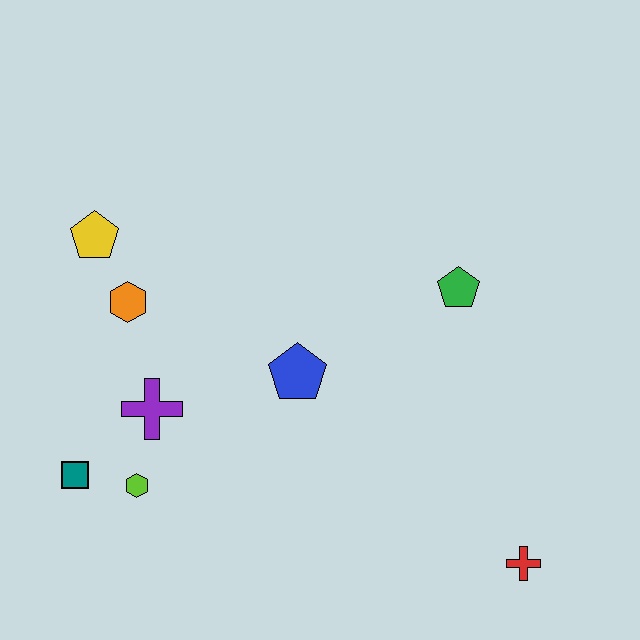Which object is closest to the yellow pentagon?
The orange hexagon is closest to the yellow pentagon.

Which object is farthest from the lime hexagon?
The red cross is farthest from the lime hexagon.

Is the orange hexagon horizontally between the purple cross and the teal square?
Yes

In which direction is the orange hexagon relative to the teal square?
The orange hexagon is above the teal square.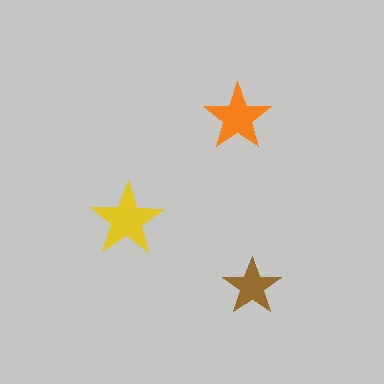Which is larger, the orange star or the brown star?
The orange one.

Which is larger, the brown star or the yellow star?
The yellow one.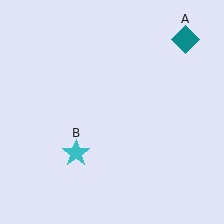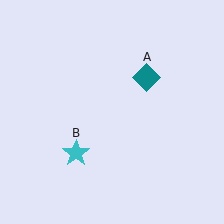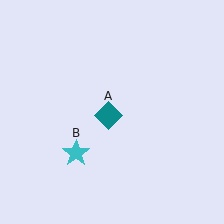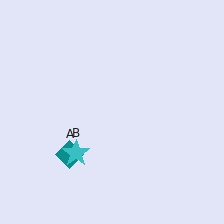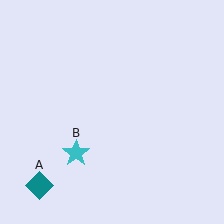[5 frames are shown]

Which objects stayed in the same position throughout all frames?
Cyan star (object B) remained stationary.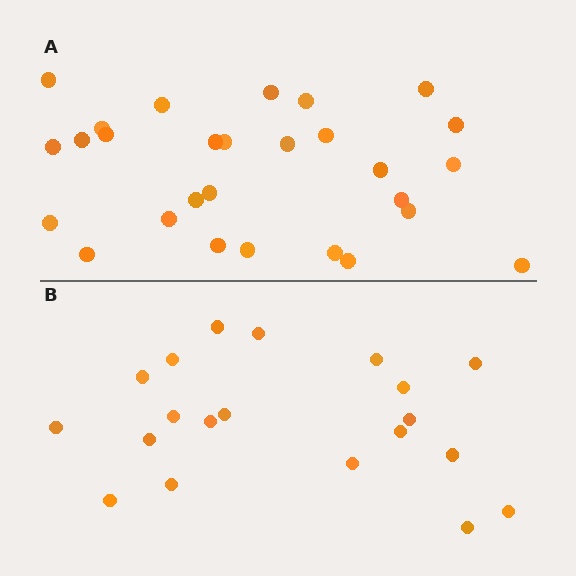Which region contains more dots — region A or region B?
Region A (the top region) has more dots.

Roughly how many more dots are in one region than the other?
Region A has roughly 8 or so more dots than region B.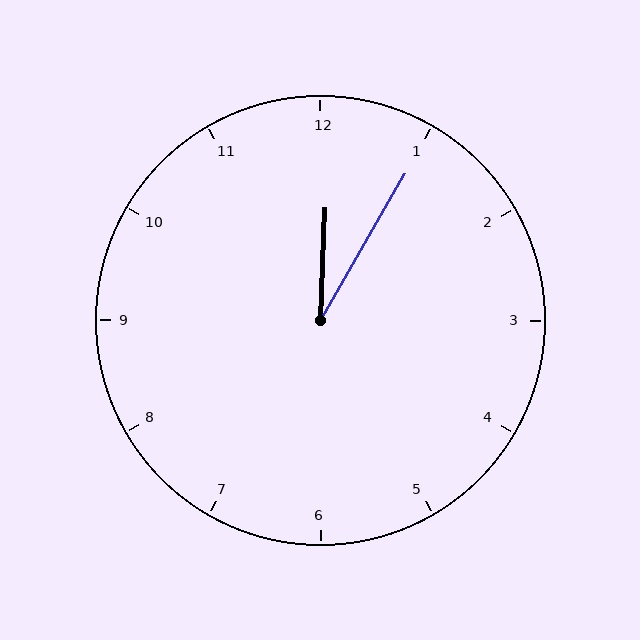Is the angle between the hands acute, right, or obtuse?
It is acute.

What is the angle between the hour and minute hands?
Approximately 28 degrees.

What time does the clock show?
12:05.